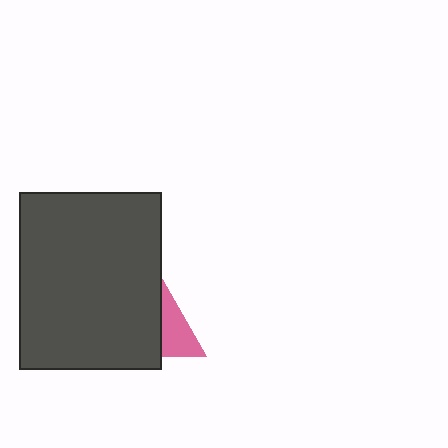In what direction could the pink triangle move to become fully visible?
The pink triangle could move right. That would shift it out from behind the dark gray rectangle entirely.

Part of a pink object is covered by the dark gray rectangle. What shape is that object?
It is a triangle.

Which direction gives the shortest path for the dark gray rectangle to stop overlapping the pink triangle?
Moving left gives the shortest separation.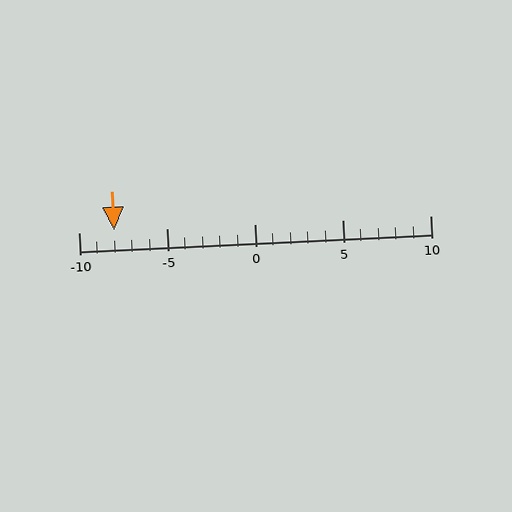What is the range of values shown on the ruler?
The ruler shows values from -10 to 10.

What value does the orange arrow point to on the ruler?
The orange arrow points to approximately -8.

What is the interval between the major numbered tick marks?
The major tick marks are spaced 5 units apart.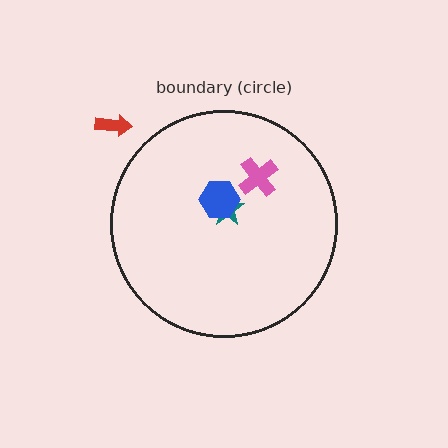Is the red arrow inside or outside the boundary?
Outside.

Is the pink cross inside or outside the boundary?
Inside.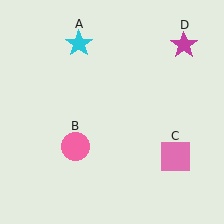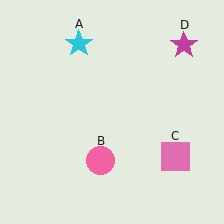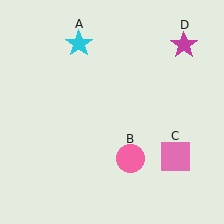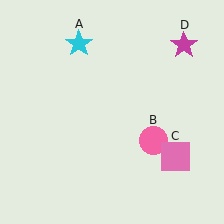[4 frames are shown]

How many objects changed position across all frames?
1 object changed position: pink circle (object B).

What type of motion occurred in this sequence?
The pink circle (object B) rotated counterclockwise around the center of the scene.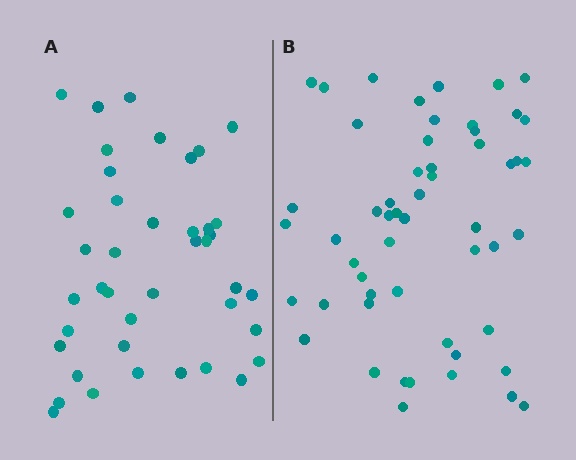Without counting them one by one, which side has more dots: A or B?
Region B (the right region) has more dots.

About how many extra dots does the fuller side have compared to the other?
Region B has approximately 15 more dots than region A.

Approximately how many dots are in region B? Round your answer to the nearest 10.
About 50 dots. (The exact count is 54, which rounds to 50.)